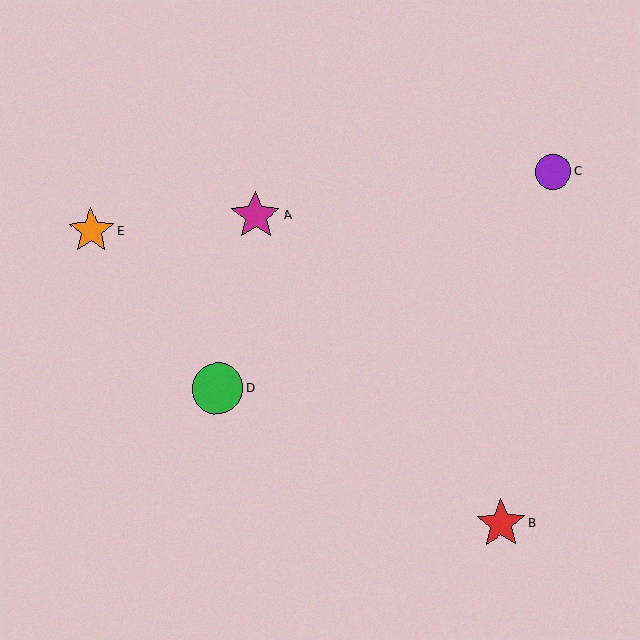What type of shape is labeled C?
Shape C is a purple circle.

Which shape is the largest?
The green circle (labeled D) is the largest.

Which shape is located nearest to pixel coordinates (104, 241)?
The orange star (labeled E) at (91, 231) is nearest to that location.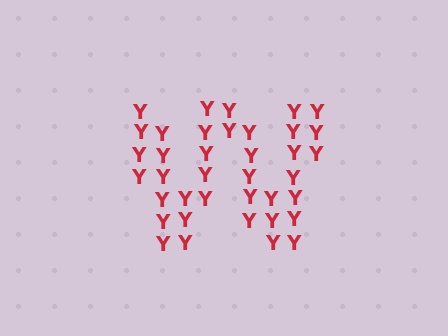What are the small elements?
The small elements are letter Y's.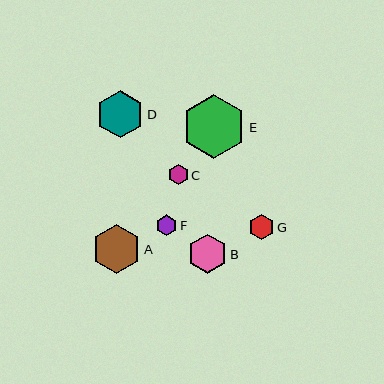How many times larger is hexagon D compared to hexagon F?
Hexagon D is approximately 2.3 times the size of hexagon F.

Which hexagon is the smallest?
Hexagon C is the smallest with a size of approximately 20 pixels.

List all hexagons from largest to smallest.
From largest to smallest: E, A, D, B, G, F, C.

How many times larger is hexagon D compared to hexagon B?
Hexagon D is approximately 1.2 times the size of hexagon B.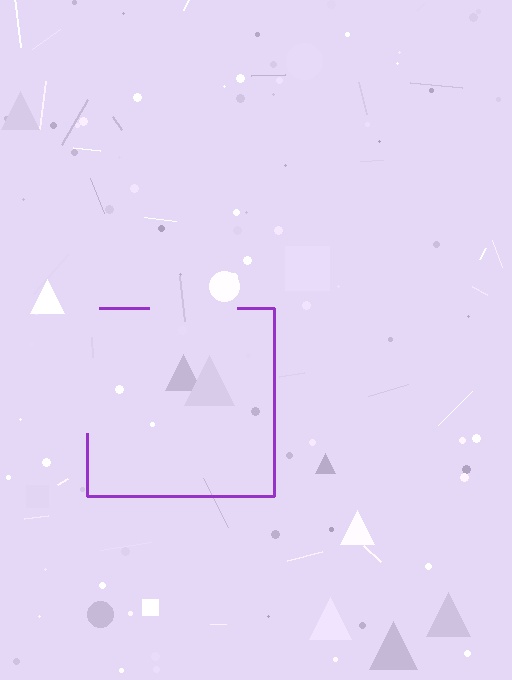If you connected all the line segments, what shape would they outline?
They would outline a square.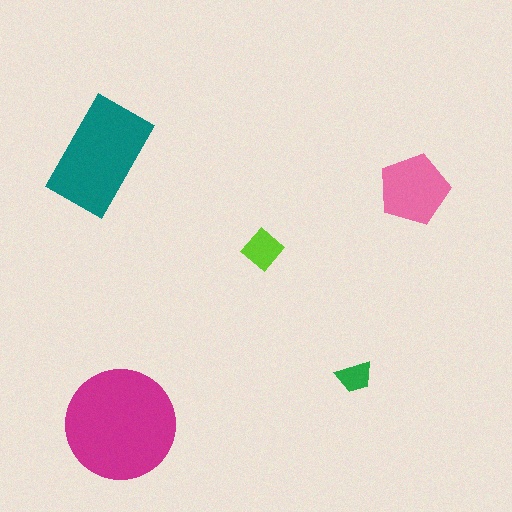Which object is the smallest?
The green trapezoid.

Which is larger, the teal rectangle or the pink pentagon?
The teal rectangle.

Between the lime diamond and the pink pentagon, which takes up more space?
The pink pentagon.